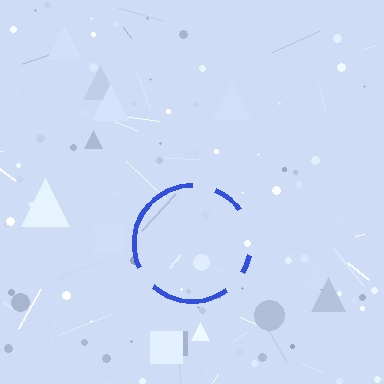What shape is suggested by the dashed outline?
The dashed outline suggests a circle.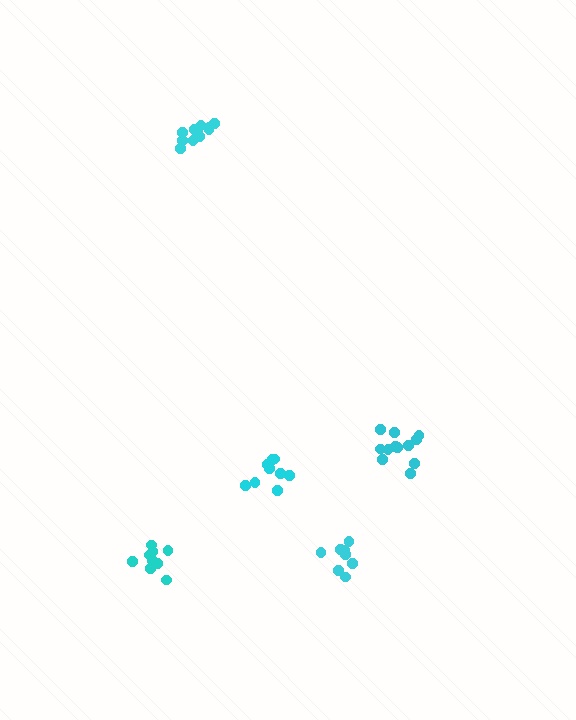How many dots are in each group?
Group 1: 9 dots, Group 2: 12 dots, Group 3: 11 dots, Group 4: 9 dots, Group 5: 9 dots (50 total).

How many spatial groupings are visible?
There are 5 spatial groupings.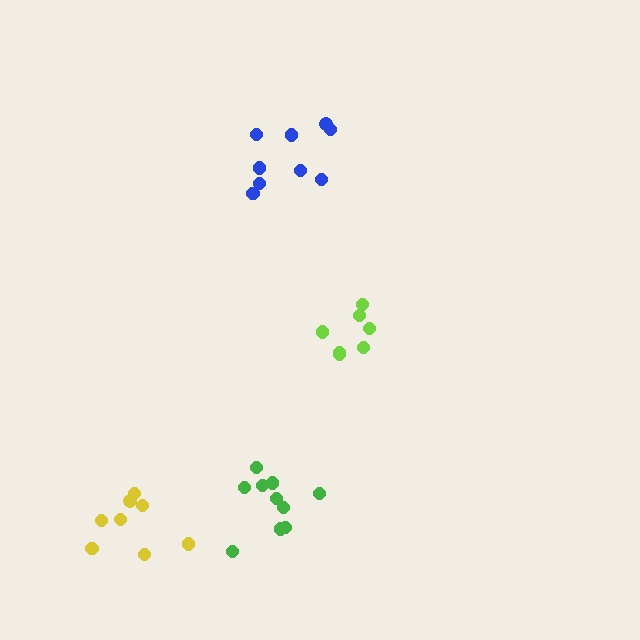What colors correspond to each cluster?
The clusters are colored: yellow, lime, blue, green.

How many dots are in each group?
Group 1: 8 dots, Group 2: 7 dots, Group 3: 9 dots, Group 4: 10 dots (34 total).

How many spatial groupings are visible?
There are 4 spatial groupings.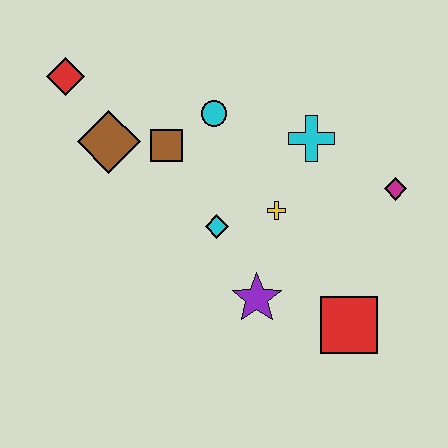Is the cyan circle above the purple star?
Yes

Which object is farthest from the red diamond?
The red square is farthest from the red diamond.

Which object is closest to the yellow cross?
The cyan diamond is closest to the yellow cross.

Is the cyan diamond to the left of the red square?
Yes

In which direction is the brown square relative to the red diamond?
The brown square is to the right of the red diamond.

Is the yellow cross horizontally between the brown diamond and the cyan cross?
Yes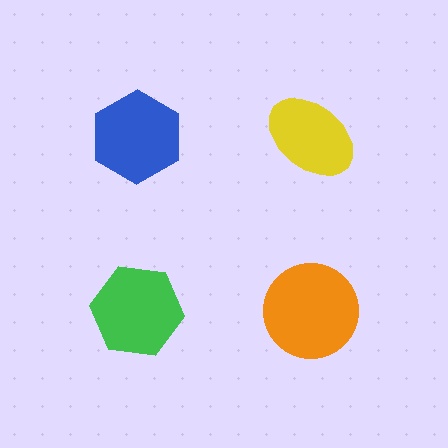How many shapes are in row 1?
2 shapes.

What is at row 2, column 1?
A green hexagon.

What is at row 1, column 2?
A yellow ellipse.